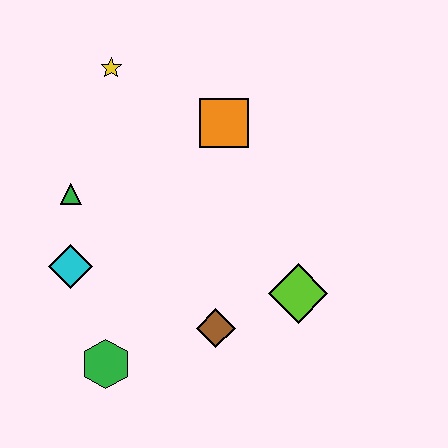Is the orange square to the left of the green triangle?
No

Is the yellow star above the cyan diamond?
Yes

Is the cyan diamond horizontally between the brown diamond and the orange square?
No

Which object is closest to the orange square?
The yellow star is closest to the orange square.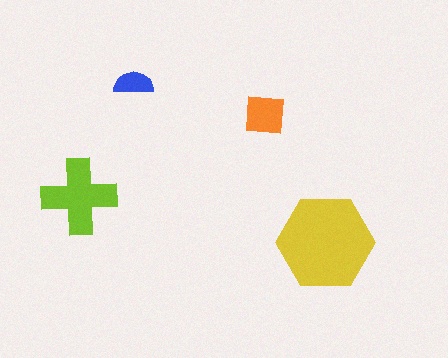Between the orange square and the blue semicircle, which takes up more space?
The orange square.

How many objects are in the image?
There are 4 objects in the image.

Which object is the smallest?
The blue semicircle.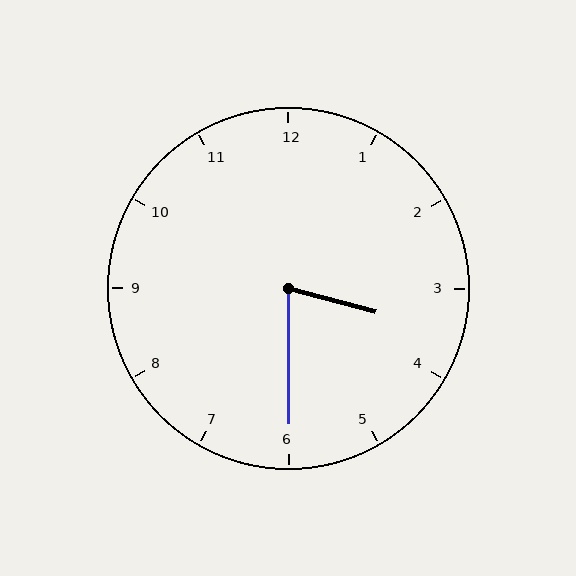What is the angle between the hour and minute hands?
Approximately 75 degrees.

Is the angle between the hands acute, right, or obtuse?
It is acute.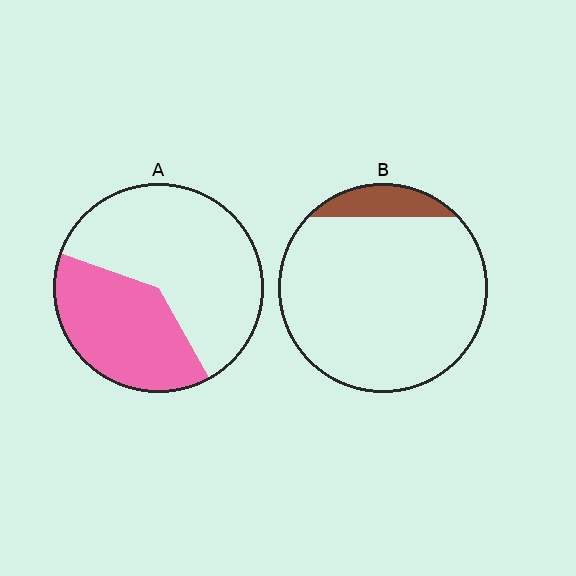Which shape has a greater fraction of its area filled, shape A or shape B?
Shape A.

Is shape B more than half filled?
No.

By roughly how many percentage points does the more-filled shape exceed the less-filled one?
By roughly 30 percentage points (A over B).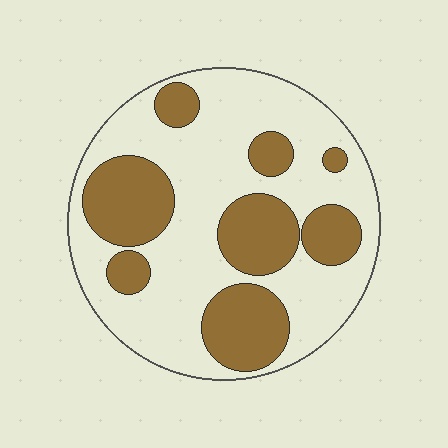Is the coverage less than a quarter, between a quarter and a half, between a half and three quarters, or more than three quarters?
Between a quarter and a half.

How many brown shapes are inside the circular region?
8.